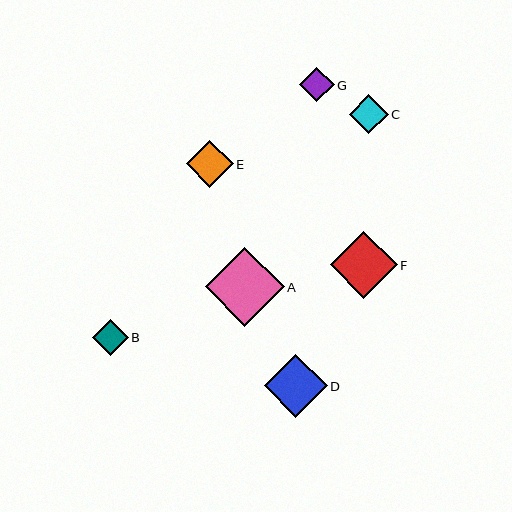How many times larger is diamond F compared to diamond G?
Diamond F is approximately 1.9 times the size of diamond G.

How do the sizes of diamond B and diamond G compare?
Diamond B and diamond G are approximately the same size.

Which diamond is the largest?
Diamond A is the largest with a size of approximately 79 pixels.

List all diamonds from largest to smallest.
From largest to smallest: A, F, D, E, C, B, G.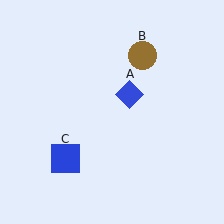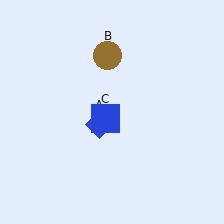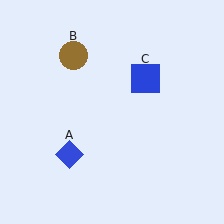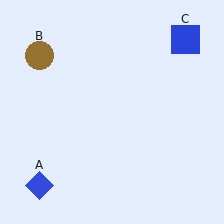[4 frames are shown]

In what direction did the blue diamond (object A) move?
The blue diamond (object A) moved down and to the left.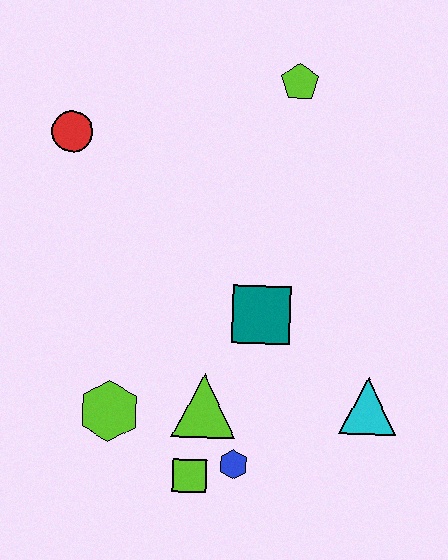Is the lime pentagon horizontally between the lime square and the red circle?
No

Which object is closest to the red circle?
The lime pentagon is closest to the red circle.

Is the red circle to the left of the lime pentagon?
Yes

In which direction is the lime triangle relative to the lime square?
The lime triangle is above the lime square.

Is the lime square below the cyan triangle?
Yes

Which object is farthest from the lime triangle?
The lime pentagon is farthest from the lime triangle.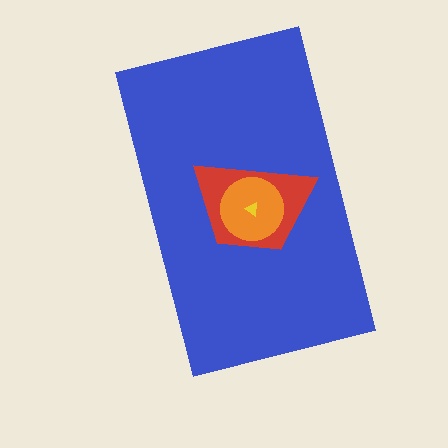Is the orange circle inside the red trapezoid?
Yes.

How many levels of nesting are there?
4.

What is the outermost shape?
The blue rectangle.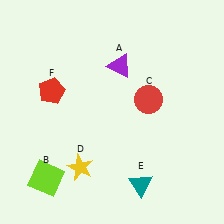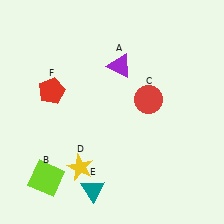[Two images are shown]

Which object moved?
The teal triangle (E) moved left.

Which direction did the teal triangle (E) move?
The teal triangle (E) moved left.